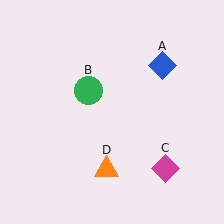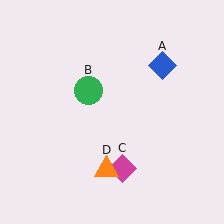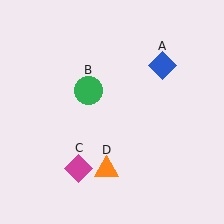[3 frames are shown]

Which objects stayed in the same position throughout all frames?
Blue diamond (object A) and green circle (object B) and orange triangle (object D) remained stationary.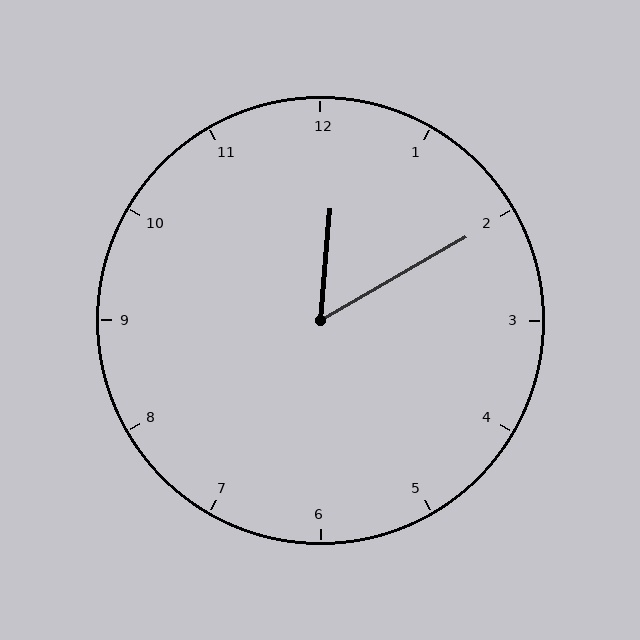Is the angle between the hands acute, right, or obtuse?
It is acute.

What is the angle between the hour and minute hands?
Approximately 55 degrees.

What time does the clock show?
12:10.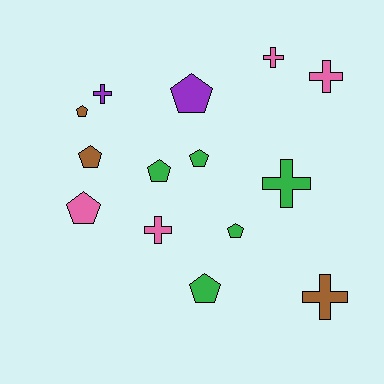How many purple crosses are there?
There is 1 purple cross.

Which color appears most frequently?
Green, with 5 objects.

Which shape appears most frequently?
Pentagon, with 8 objects.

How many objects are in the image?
There are 14 objects.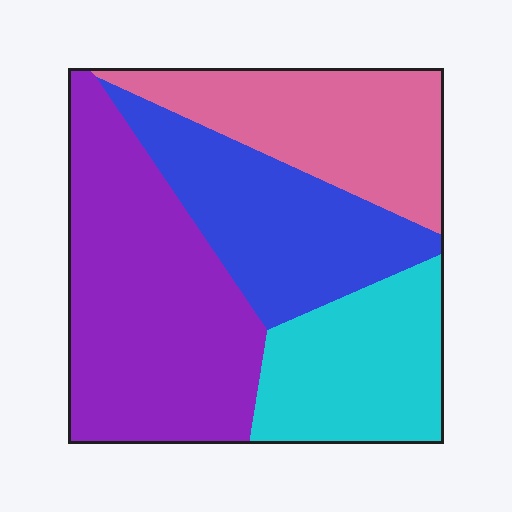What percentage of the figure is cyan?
Cyan takes up about one fifth (1/5) of the figure.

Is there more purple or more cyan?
Purple.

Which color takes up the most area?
Purple, at roughly 35%.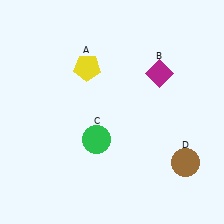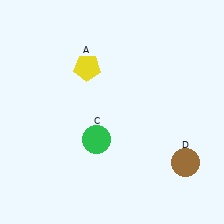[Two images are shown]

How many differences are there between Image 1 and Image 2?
There is 1 difference between the two images.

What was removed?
The magenta diamond (B) was removed in Image 2.